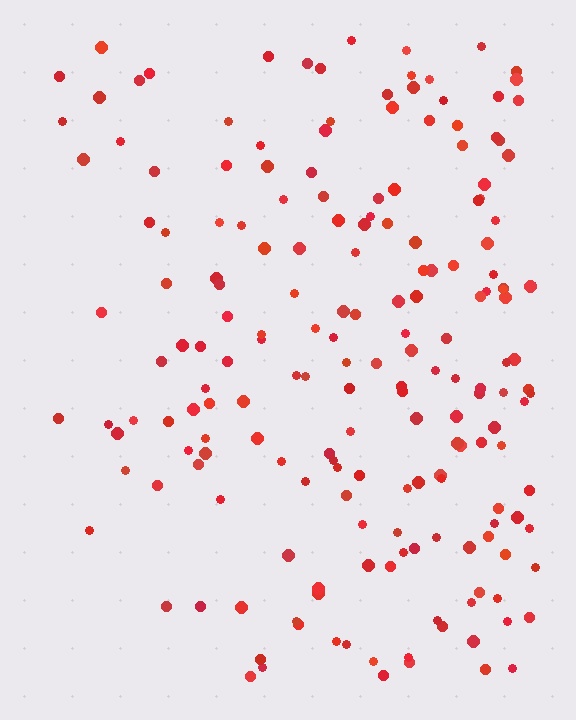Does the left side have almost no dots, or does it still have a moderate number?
Still a moderate number, just noticeably fewer than the right.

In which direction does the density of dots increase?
From left to right, with the right side densest.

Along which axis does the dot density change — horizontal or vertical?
Horizontal.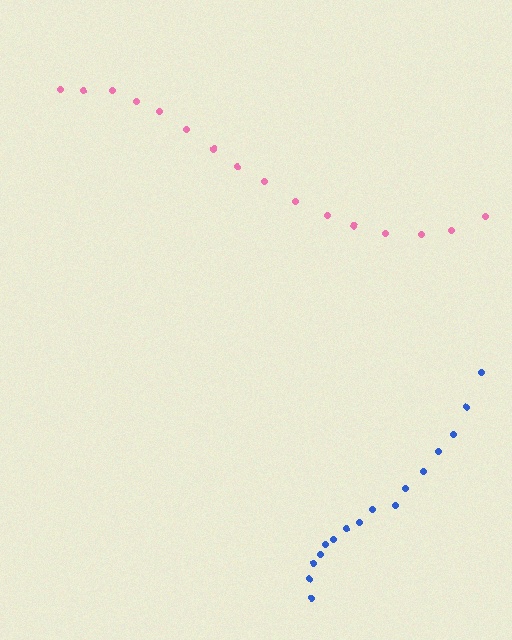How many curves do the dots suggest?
There are 2 distinct paths.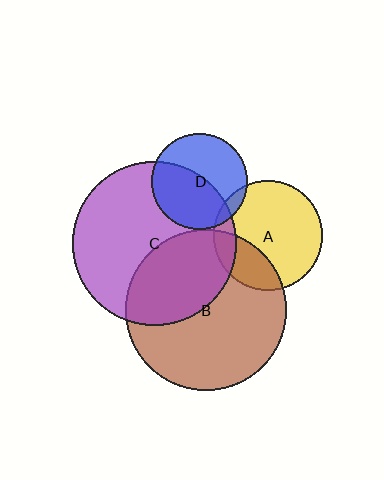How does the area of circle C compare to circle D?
Approximately 2.9 times.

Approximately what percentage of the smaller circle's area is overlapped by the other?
Approximately 25%.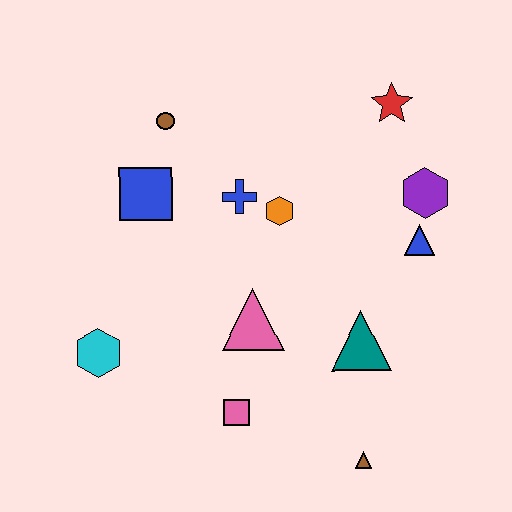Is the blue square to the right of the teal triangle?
No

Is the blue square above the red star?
No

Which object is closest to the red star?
The purple hexagon is closest to the red star.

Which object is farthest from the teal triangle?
The brown circle is farthest from the teal triangle.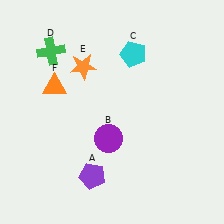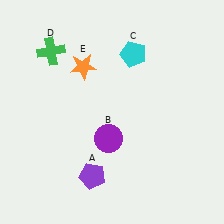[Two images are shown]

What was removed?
The orange triangle (F) was removed in Image 2.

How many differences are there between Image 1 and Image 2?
There is 1 difference between the two images.